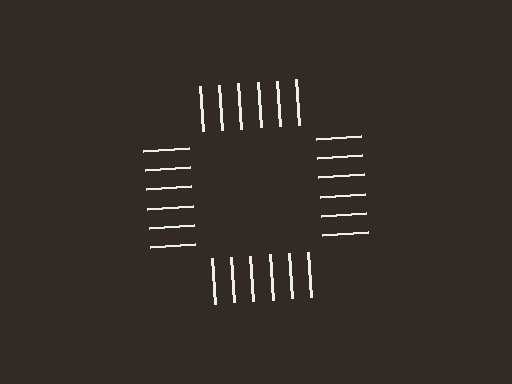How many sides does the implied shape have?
4 sides — the line-ends trace a square.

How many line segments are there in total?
24 — 6 along each of the 4 edges.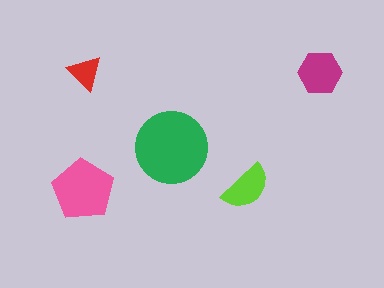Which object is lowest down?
The pink pentagon is bottommost.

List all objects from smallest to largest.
The red triangle, the lime semicircle, the magenta hexagon, the pink pentagon, the green circle.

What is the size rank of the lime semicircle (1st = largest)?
4th.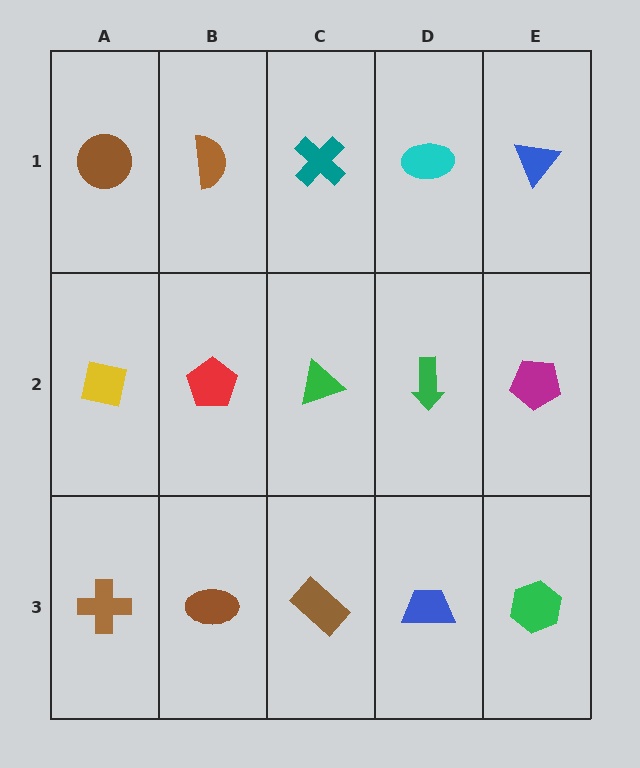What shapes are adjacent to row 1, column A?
A yellow square (row 2, column A), a brown semicircle (row 1, column B).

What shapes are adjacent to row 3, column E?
A magenta pentagon (row 2, column E), a blue trapezoid (row 3, column D).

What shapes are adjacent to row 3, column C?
A green triangle (row 2, column C), a brown ellipse (row 3, column B), a blue trapezoid (row 3, column D).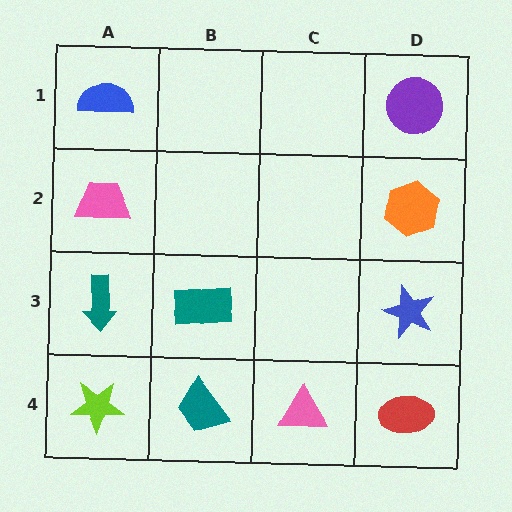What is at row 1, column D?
A purple circle.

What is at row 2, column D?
An orange hexagon.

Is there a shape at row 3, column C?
No, that cell is empty.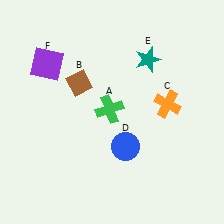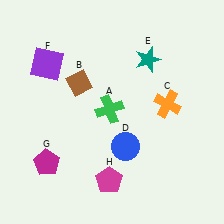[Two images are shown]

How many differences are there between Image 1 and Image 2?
There are 2 differences between the two images.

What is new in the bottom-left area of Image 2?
A magenta pentagon (G) was added in the bottom-left area of Image 2.